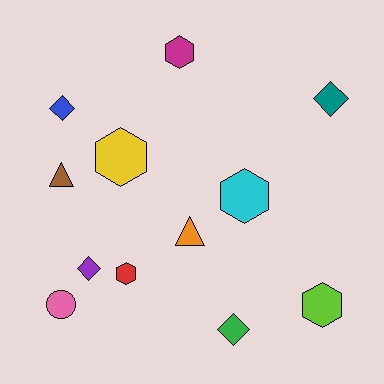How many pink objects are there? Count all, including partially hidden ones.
There is 1 pink object.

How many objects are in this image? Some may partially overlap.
There are 12 objects.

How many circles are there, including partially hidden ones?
There is 1 circle.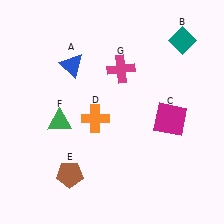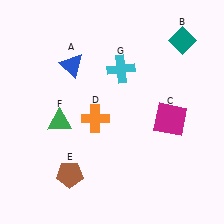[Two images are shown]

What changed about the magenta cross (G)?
In Image 1, G is magenta. In Image 2, it changed to cyan.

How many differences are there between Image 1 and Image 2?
There is 1 difference between the two images.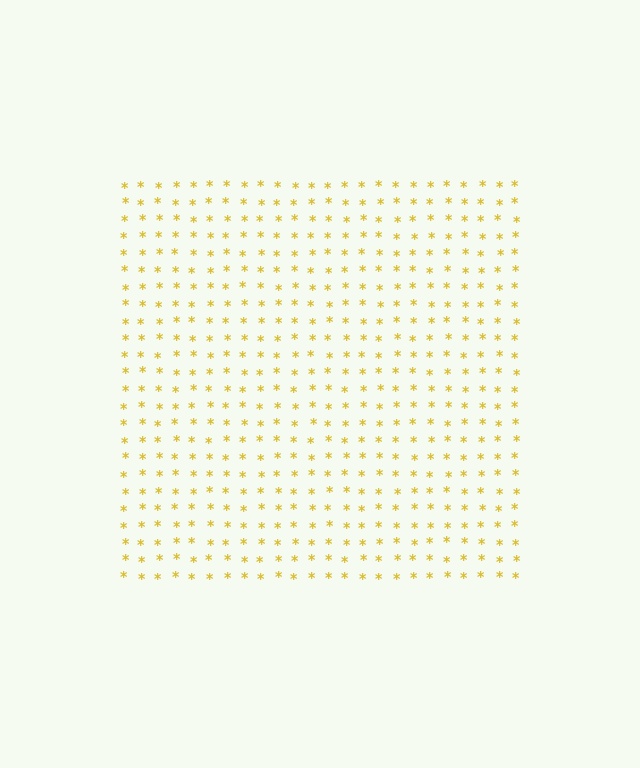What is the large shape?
The large shape is a square.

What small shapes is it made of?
It is made of small asterisks.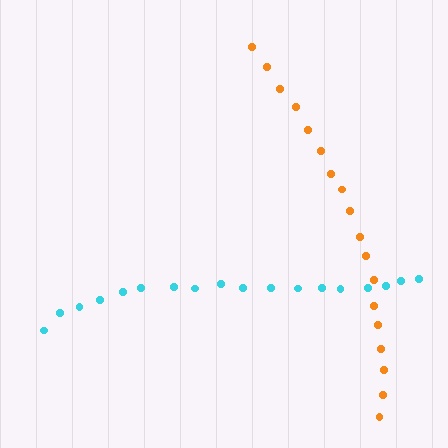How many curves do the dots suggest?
There are 2 distinct paths.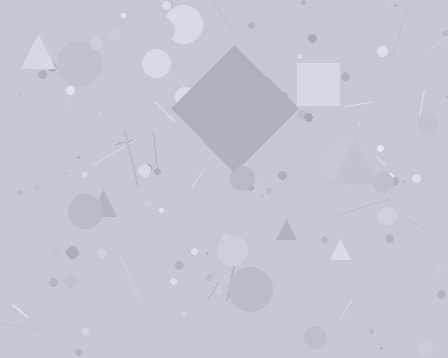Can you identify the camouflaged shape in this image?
The camouflaged shape is a diamond.